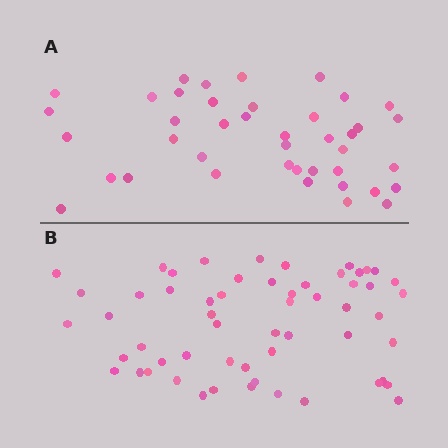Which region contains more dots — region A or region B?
Region B (the bottom region) has more dots.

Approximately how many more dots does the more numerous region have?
Region B has approximately 15 more dots than region A.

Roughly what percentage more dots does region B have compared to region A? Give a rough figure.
About 40% more.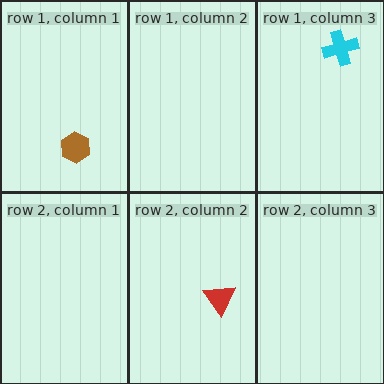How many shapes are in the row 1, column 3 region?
1.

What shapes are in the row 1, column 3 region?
The cyan cross.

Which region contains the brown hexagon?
The row 1, column 1 region.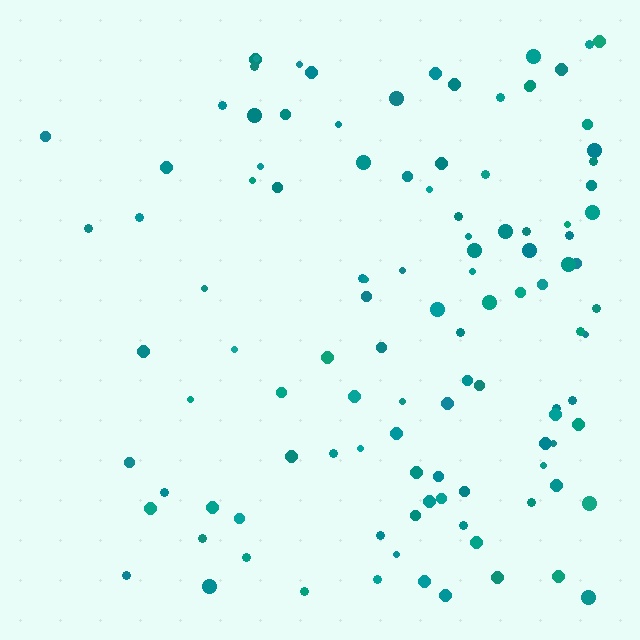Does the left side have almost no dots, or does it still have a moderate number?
Still a moderate number, just noticeably fewer than the right.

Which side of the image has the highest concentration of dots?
The right.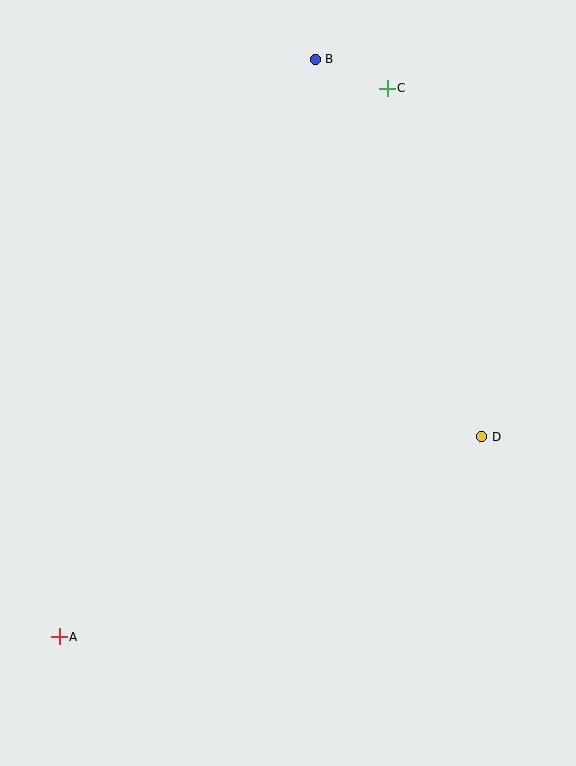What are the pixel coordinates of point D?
Point D is at (482, 437).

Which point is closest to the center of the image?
Point D at (482, 437) is closest to the center.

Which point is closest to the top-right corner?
Point C is closest to the top-right corner.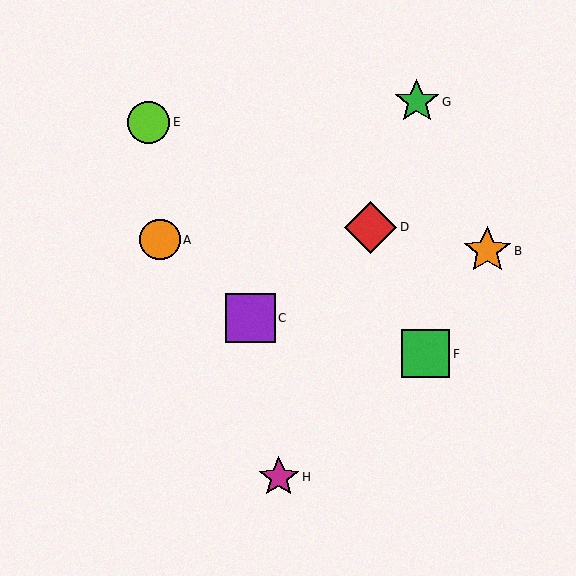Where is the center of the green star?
The center of the green star is at (417, 102).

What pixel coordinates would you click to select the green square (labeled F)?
Click at (426, 354) to select the green square F.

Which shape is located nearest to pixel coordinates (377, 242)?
The red diamond (labeled D) at (371, 227) is nearest to that location.